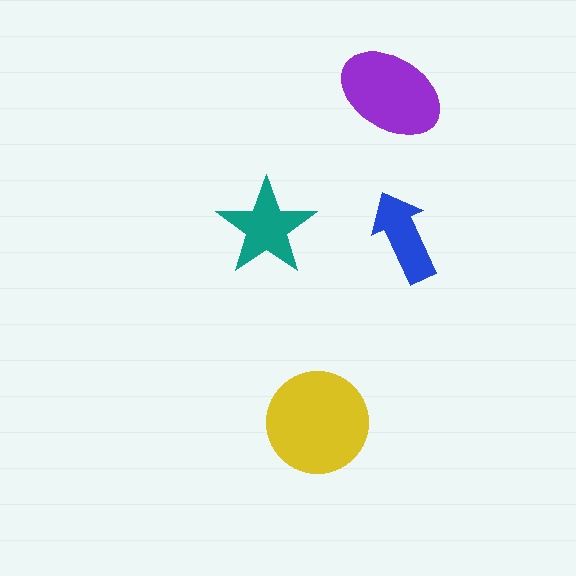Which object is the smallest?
The blue arrow.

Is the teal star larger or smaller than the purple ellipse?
Smaller.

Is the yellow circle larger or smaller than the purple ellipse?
Larger.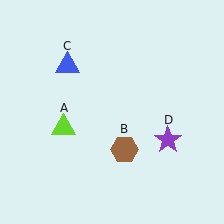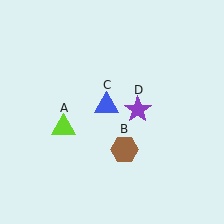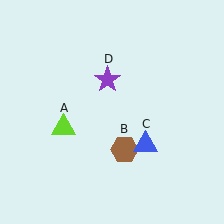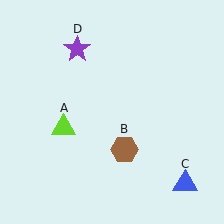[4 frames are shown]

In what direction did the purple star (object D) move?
The purple star (object D) moved up and to the left.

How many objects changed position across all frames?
2 objects changed position: blue triangle (object C), purple star (object D).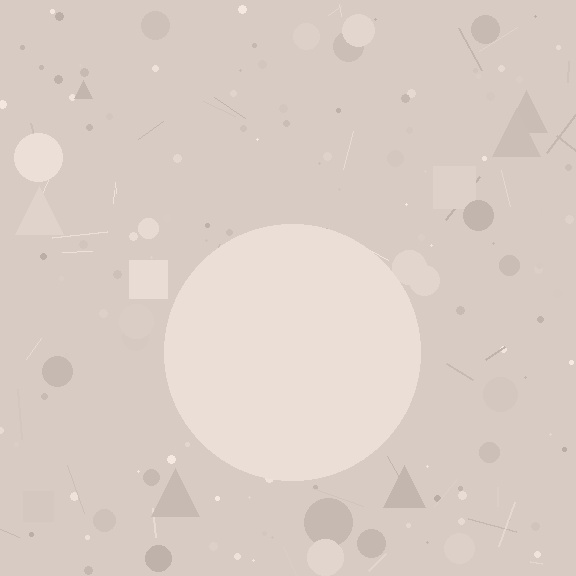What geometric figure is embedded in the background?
A circle is embedded in the background.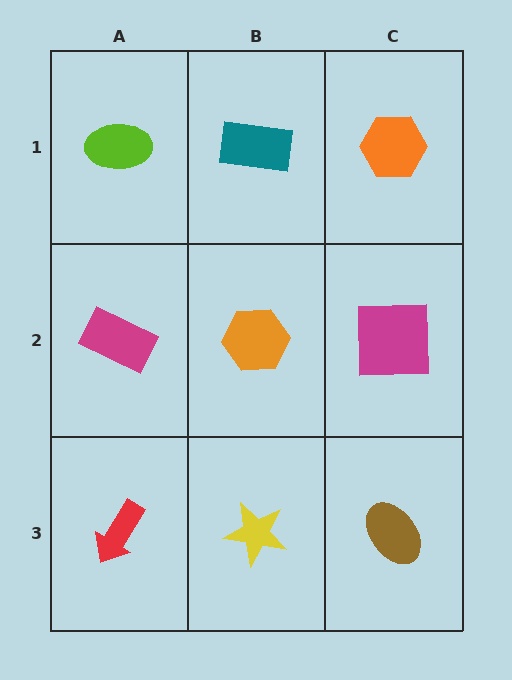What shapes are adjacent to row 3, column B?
An orange hexagon (row 2, column B), a red arrow (row 3, column A), a brown ellipse (row 3, column C).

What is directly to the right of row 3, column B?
A brown ellipse.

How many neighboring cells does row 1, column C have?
2.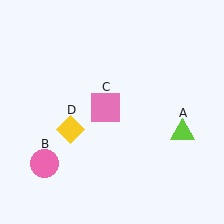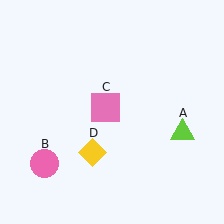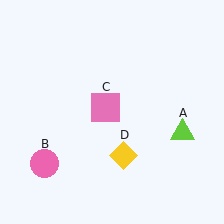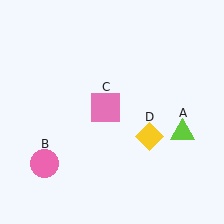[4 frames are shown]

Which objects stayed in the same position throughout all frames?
Lime triangle (object A) and pink circle (object B) and pink square (object C) remained stationary.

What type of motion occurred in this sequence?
The yellow diamond (object D) rotated counterclockwise around the center of the scene.